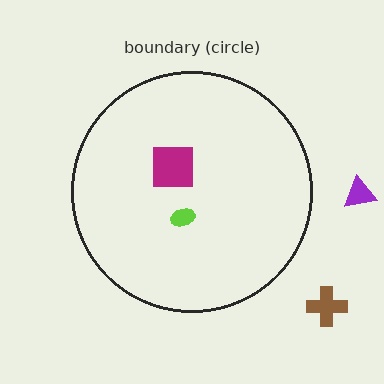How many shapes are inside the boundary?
2 inside, 2 outside.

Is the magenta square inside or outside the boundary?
Inside.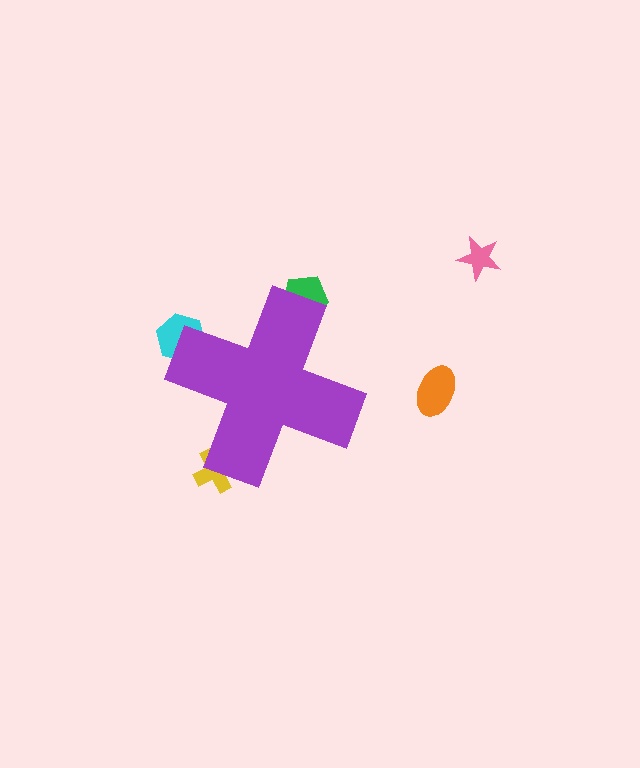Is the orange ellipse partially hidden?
No, the orange ellipse is fully visible.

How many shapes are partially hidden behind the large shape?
3 shapes are partially hidden.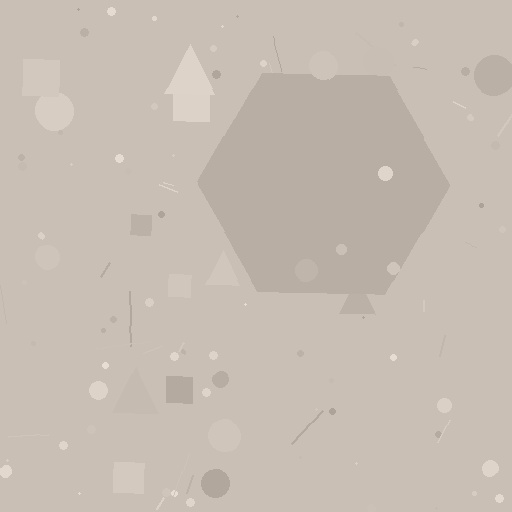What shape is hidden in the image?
A hexagon is hidden in the image.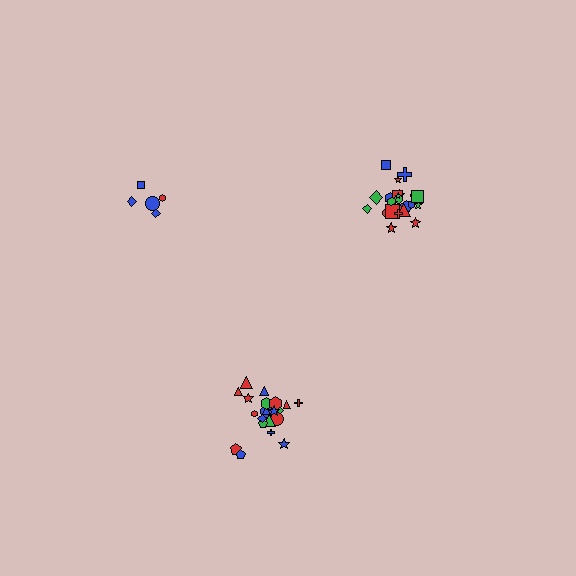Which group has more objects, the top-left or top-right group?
The top-right group.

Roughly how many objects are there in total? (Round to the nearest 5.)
Roughly 50 objects in total.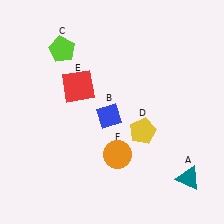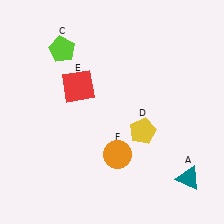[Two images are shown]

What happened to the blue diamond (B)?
The blue diamond (B) was removed in Image 2. It was in the bottom-left area of Image 1.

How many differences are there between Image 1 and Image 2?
There is 1 difference between the two images.